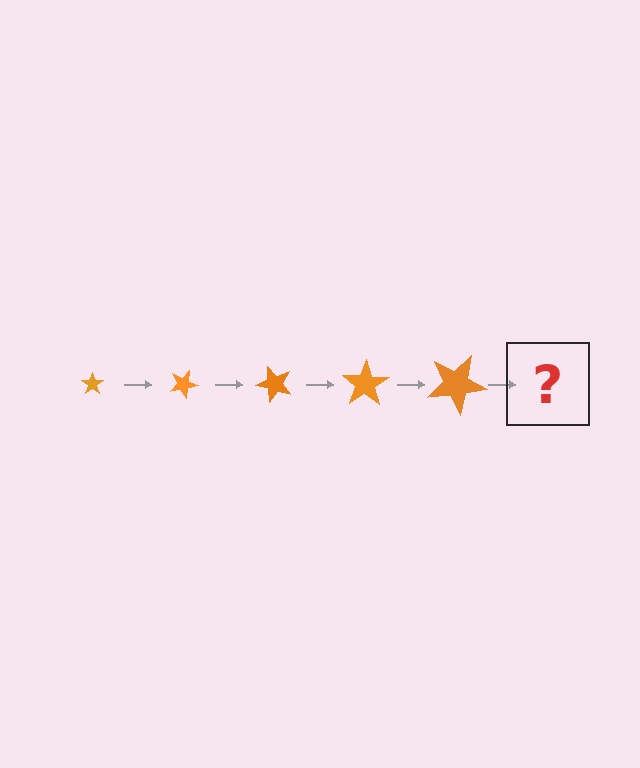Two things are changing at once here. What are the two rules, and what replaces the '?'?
The two rules are that the star grows larger each step and it rotates 25 degrees each step. The '?' should be a star, larger than the previous one and rotated 125 degrees from the start.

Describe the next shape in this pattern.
It should be a star, larger than the previous one and rotated 125 degrees from the start.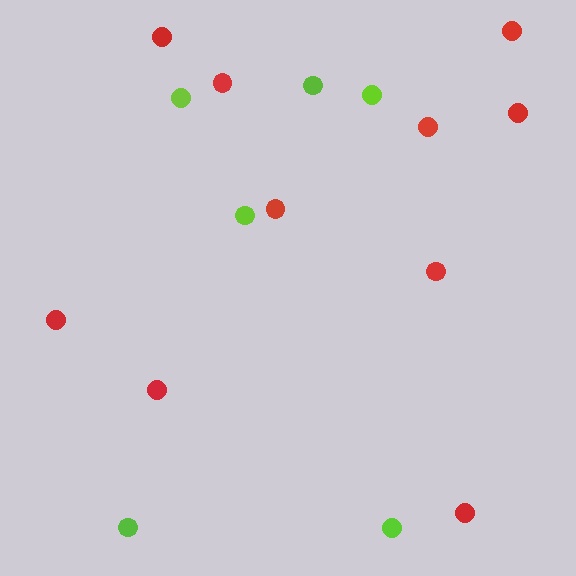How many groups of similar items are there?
There are 2 groups: one group of red circles (10) and one group of lime circles (6).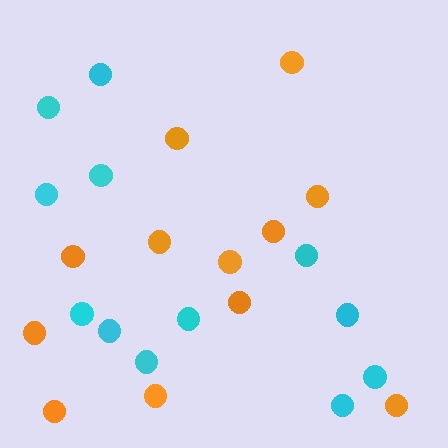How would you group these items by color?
There are 2 groups: one group of orange circles (12) and one group of cyan circles (12).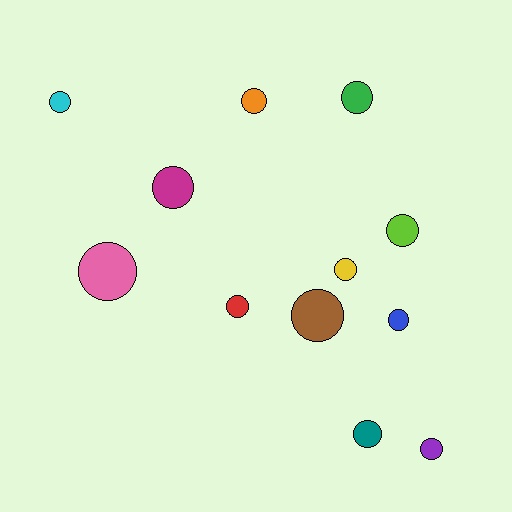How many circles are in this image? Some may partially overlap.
There are 12 circles.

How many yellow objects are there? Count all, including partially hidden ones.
There is 1 yellow object.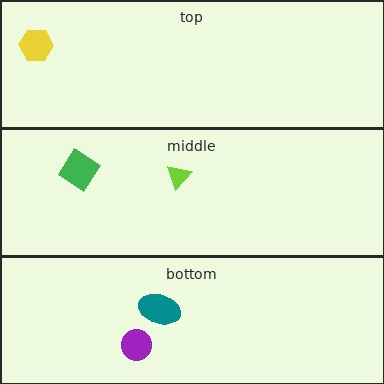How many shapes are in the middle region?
2.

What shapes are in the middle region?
The lime triangle, the green diamond.